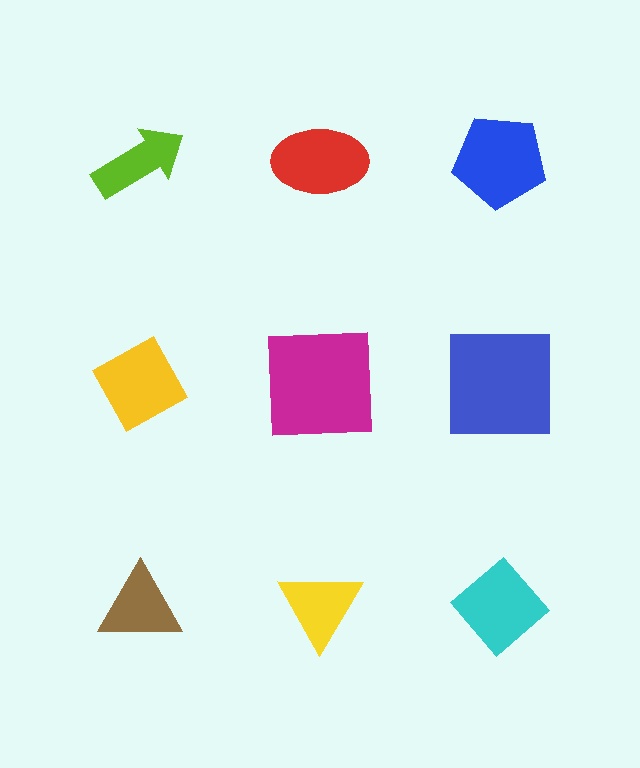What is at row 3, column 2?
A yellow triangle.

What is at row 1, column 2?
A red ellipse.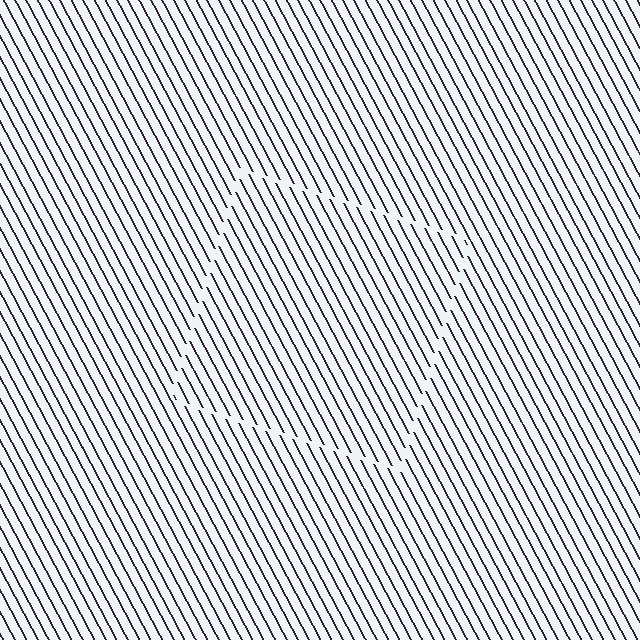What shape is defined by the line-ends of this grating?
An illusory square. The interior of the shape contains the same grating, shifted by half a period — the contour is defined by the phase discontinuity where line-ends from the inner and outer gratings abut.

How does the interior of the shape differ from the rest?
The interior of the shape contains the same grating, shifted by half a period — the contour is defined by the phase discontinuity where line-ends from the inner and outer gratings abut.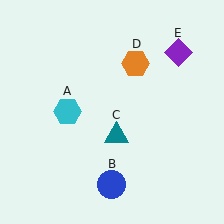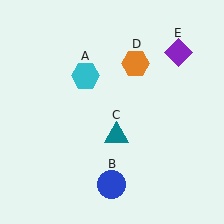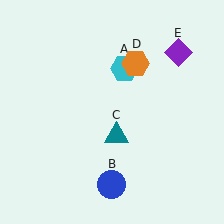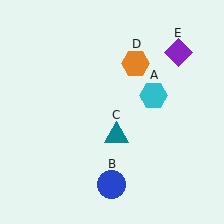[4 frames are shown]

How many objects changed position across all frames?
1 object changed position: cyan hexagon (object A).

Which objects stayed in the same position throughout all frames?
Blue circle (object B) and teal triangle (object C) and orange hexagon (object D) and purple diamond (object E) remained stationary.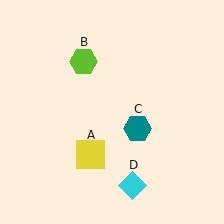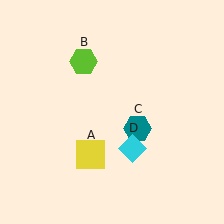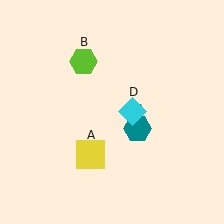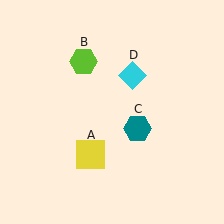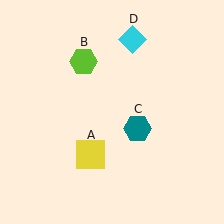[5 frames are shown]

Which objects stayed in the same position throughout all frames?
Yellow square (object A) and lime hexagon (object B) and teal hexagon (object C) remained stationary.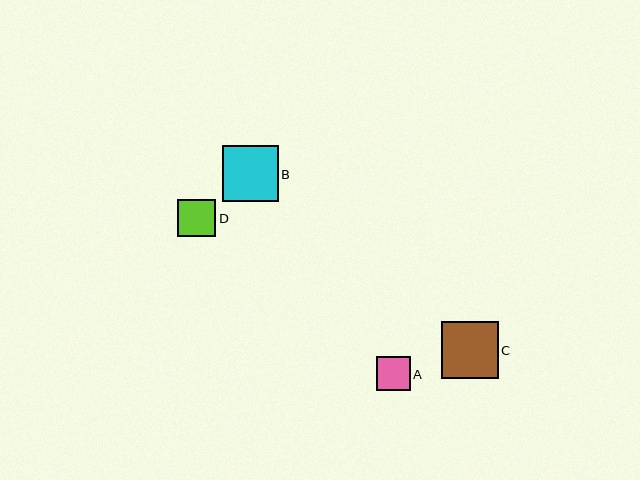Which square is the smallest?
Square A is the smallest with a size of approximately 34 pixels.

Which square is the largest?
Square C is the largest with a size of approximately 57 pixels.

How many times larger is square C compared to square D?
Square C is approximately 1.5 times the size of square D.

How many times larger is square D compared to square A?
Square D is approximately 1.1 times the size of square A.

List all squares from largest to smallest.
From largest to smallest: C, B, D, A.